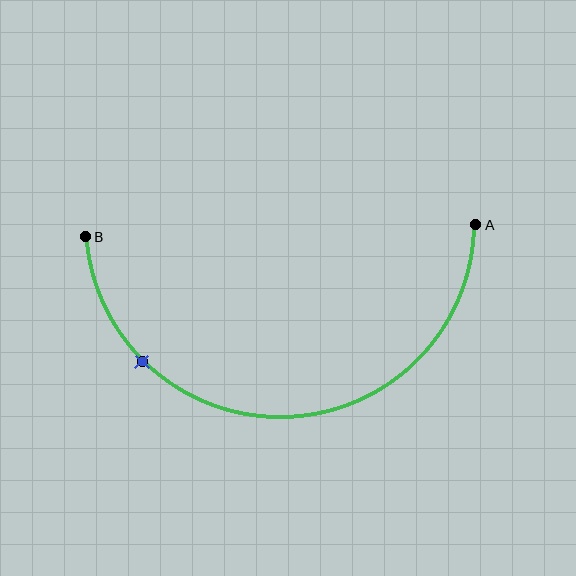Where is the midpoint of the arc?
The arc midpoint is the point on the curve farthest from the straight line joining A and B. It sits below that line.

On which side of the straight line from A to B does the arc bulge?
The arc bulges below the straight line connecting A and B.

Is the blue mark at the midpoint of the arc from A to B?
No. The blue mark lies on the arc but is closer to endpoint B. The arc midpoint would be at the point on the curve equidistant along the arc from both A and B.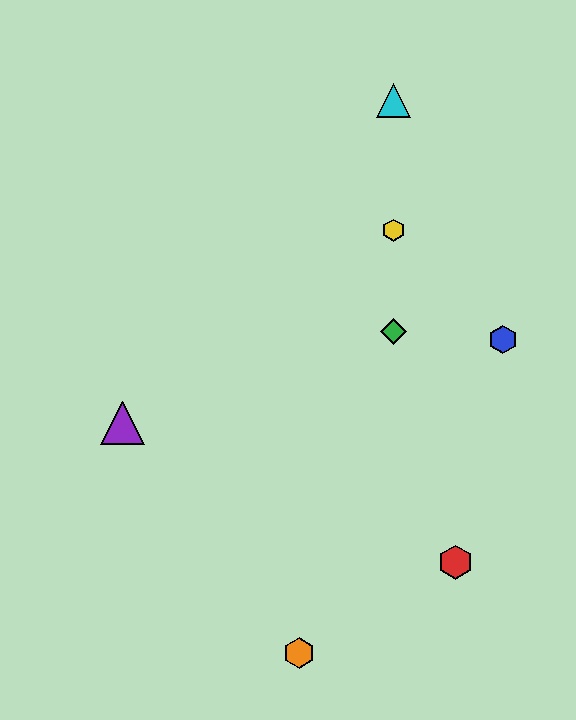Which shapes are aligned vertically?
The green diamond, the yellow hexagon, the cyan triangle are aligned vertically.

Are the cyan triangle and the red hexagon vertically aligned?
No, the cyan triangle is at x≈394 and the red hexagon is at x≈456.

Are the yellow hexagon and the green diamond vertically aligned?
Yes, both are at x≈394.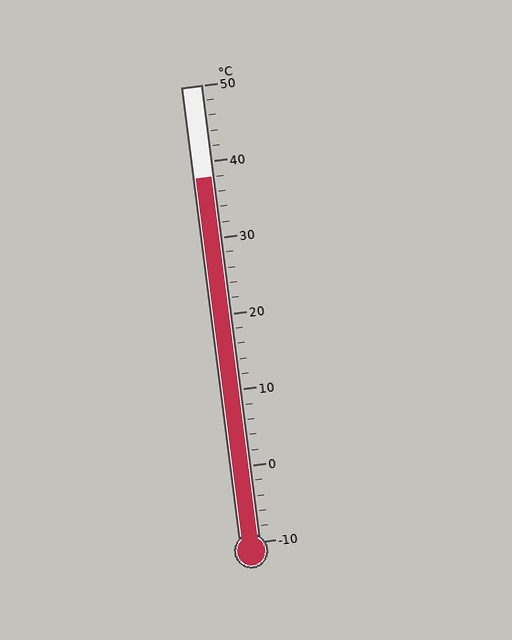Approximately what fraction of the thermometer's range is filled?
The thermometer is filled to approximately 80% of its range.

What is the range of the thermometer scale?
The thermometer scale ranges from -10°C to 50°C.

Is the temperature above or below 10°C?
The temperature is above 10°C.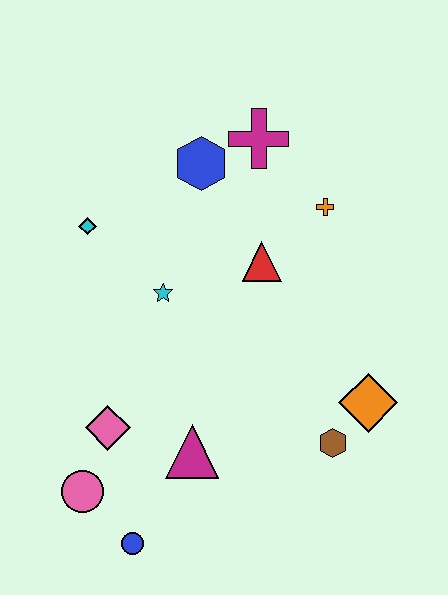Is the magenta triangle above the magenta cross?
No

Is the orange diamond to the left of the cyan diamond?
No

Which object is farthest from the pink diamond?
The magenta cross is farthest from the pink diamond.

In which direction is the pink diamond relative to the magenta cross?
The pink diamond is below the magenta cross.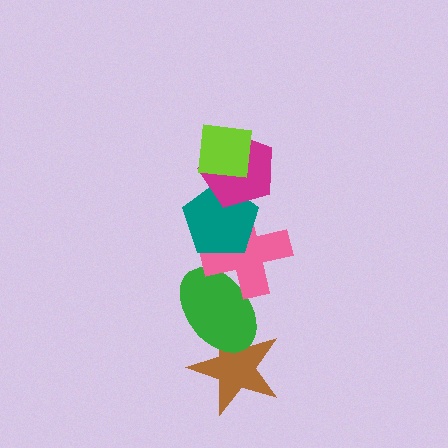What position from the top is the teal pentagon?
The teal pentagon is 3rd from the top.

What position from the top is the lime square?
The lime square is 1st from the top.